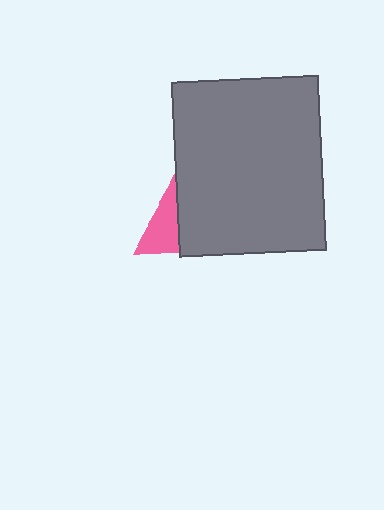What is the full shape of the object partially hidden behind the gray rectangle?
The partially hidden object is a pink triangle.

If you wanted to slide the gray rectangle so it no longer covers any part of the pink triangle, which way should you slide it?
Slide it right — that is the most direct way to separate the two shapes.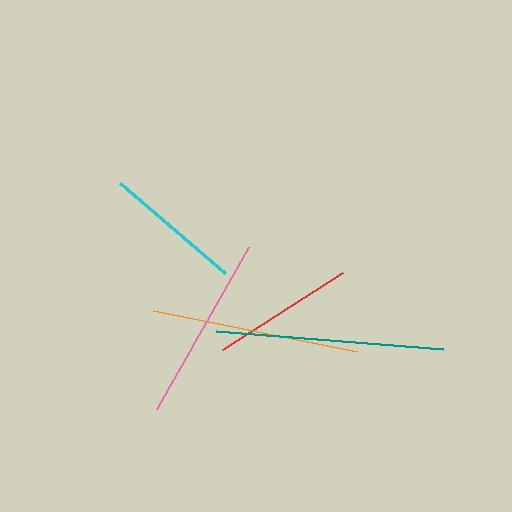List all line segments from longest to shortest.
From longest to shortest: teal, orange, pink, red, cyan.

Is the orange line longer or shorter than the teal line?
The teal line is longer than the orange line.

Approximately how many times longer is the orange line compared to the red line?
The orange line is approximately 1.5 times the length of the red line.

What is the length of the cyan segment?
The cyan segment is approximately 138 pixels long.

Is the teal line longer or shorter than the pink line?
The teal line is longer than the pink line.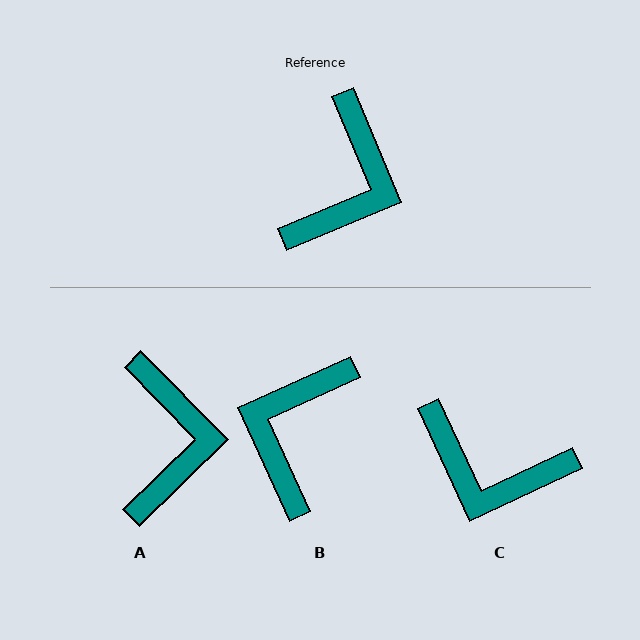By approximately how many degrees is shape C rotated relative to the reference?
Approximately 88 degrees clockwise.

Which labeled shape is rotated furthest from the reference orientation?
B, about 178 degrees away.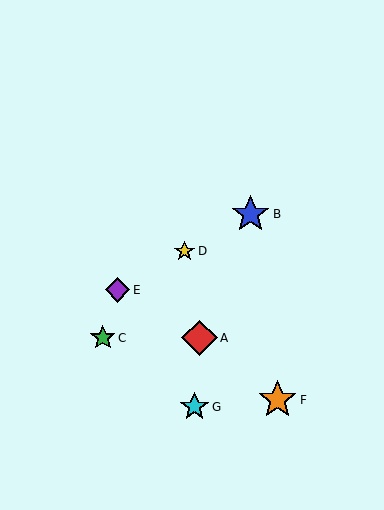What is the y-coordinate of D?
Object D is at y≈251.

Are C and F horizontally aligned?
No, C is at y≈338 and F is at y≈400.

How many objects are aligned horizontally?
2 objects (A, C) are aligned horizontally.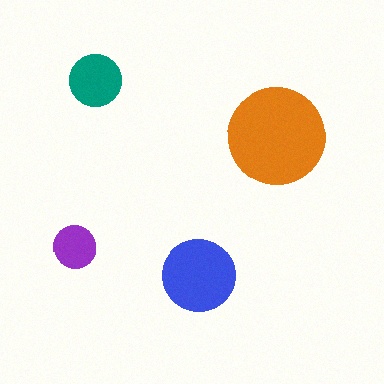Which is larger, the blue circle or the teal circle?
The blue one.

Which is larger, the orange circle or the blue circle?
The orange one.